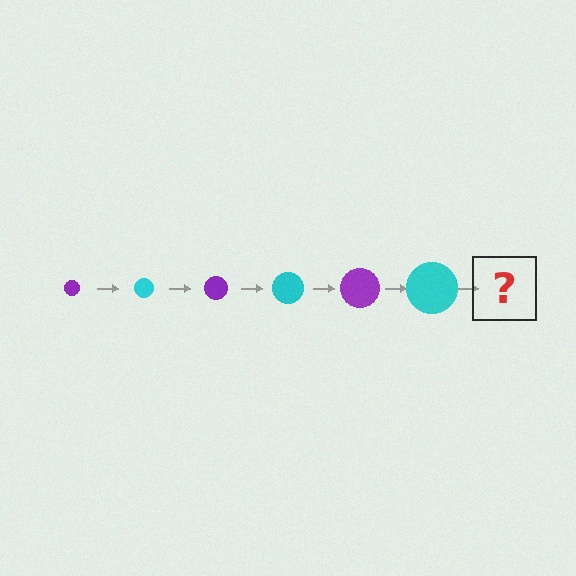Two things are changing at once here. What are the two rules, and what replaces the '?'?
The two rules are that the circle grows larger each step and the color cycles through purple and cyan. The '?' should be a purple circle, larger than the previous one.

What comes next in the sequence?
The next element should be a purple circle, larger than the previous one.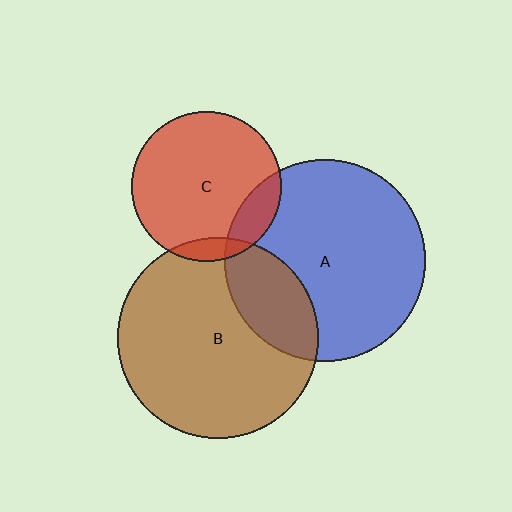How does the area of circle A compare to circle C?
Approximately 1.8 times.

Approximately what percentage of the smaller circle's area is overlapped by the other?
Approximately 5%.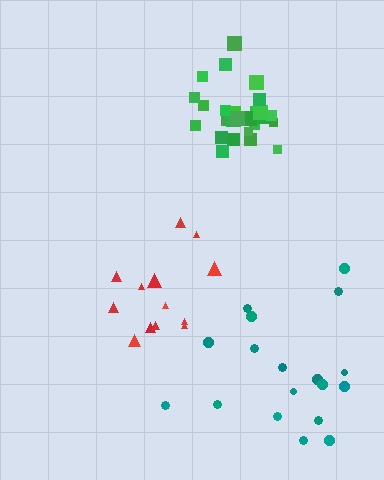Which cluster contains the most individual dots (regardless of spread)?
Green (28).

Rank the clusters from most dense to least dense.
green, red, teal.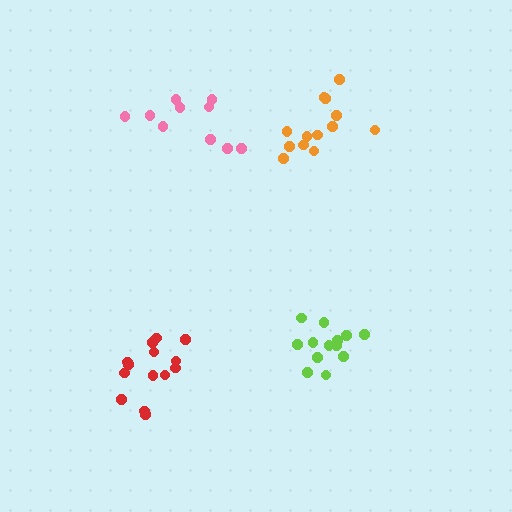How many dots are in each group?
Group 1: 13 dots, Group 2: 13 dots, Group 3: 10 dots, Group 4: 14 dots (50 total).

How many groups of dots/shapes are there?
There are 4 groups.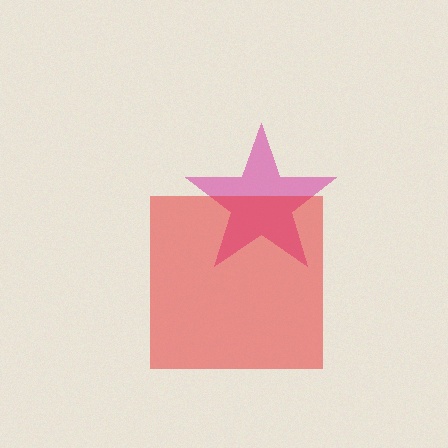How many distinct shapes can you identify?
There are 2 distinct shapes: a magenta star, a red square.